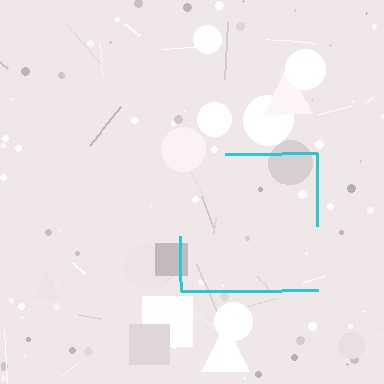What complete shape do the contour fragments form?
The contour fragments form a square.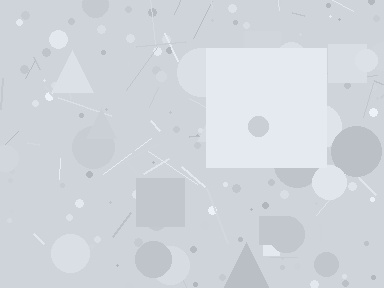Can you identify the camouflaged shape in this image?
The camouflaged shape is a square.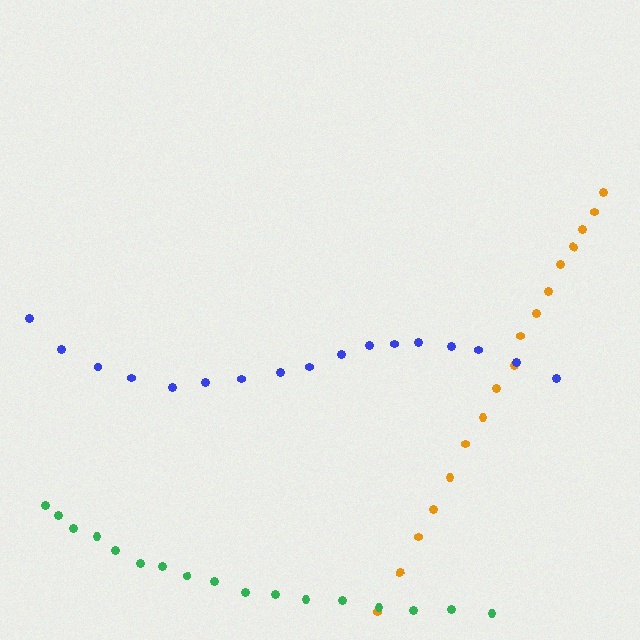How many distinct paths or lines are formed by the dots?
There are 3 distinct paths.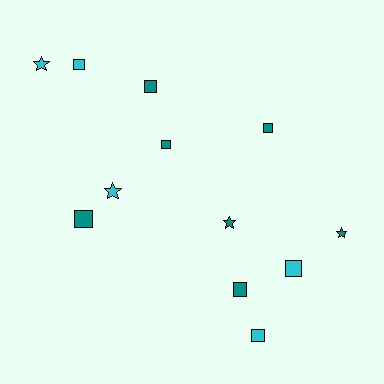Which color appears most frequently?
Teal, with 7 objects.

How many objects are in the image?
There are 12 objects.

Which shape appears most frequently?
Square, with 8 objects.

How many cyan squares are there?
There are 3 cyan squares.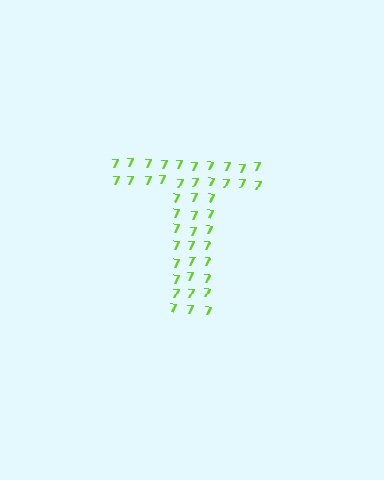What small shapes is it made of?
It is made of small digit 7's.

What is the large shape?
The large shape is the letter T.